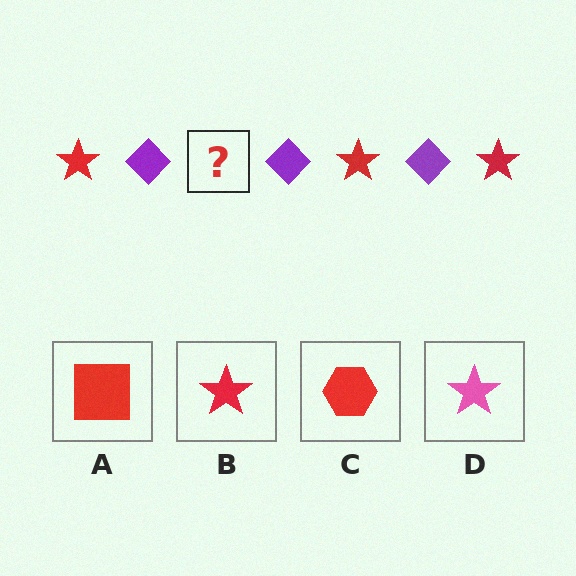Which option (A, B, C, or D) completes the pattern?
B.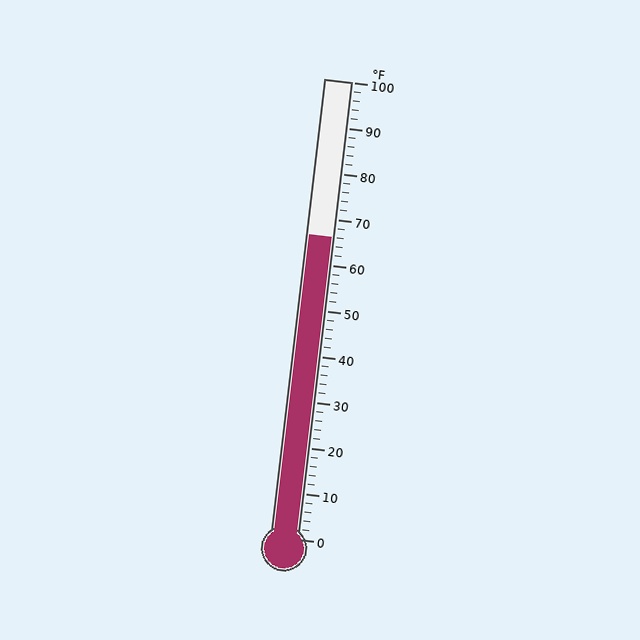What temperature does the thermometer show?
The thermometer shows approximately 66°F.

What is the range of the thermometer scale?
The thermometer scale ranges from 0°F to 100°F.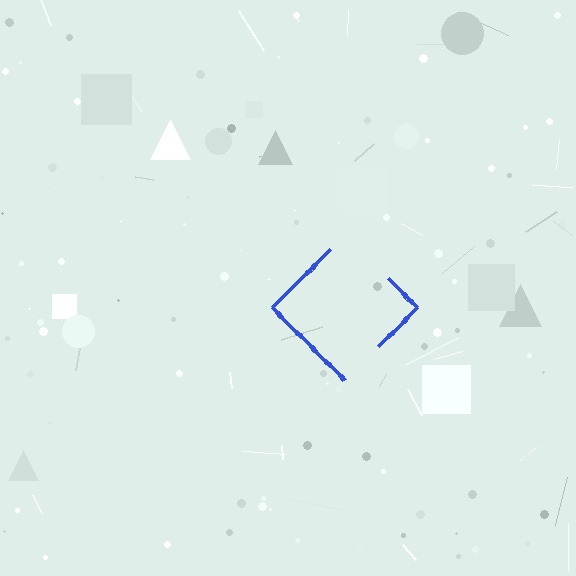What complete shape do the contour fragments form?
The contour fragments form a diamond.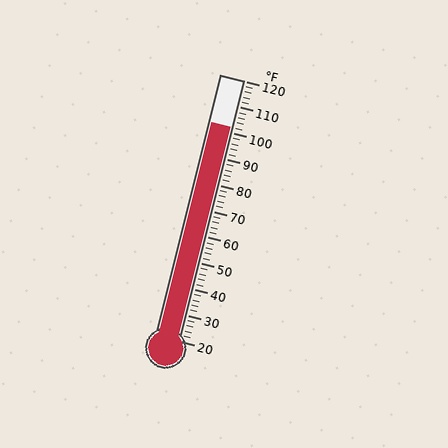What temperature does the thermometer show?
The thermometer shows approximately 102°F.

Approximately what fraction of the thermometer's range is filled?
The thermometer is filled to approximately 80% of its range.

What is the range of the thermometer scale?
The thermometer scale ranges from 20°F to 120°F.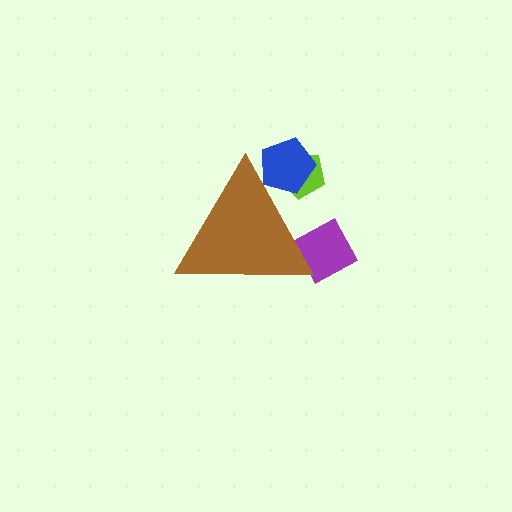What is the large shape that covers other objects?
A brown triangle.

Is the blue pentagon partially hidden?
Yes, the blue pentagon is partially hidden behind the brown triangle.